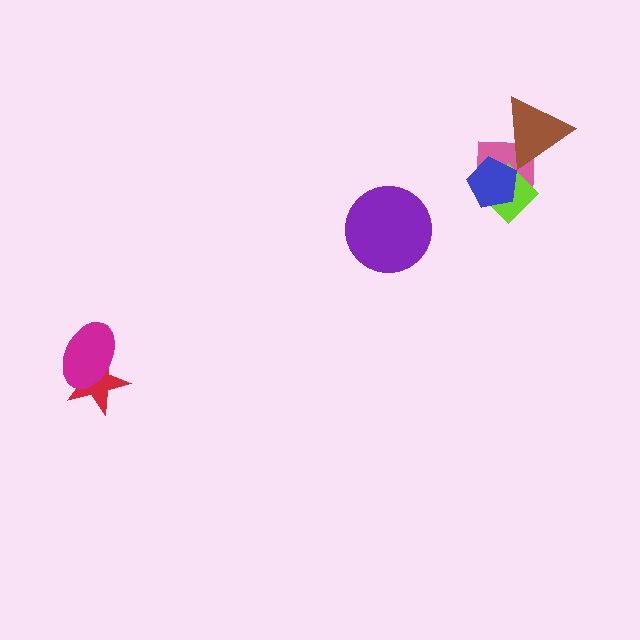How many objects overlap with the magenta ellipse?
1 object overlaps with the magenta ellipse.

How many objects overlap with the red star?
1 object overlaps with the red star.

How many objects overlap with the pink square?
3 objects overlap with the pink square.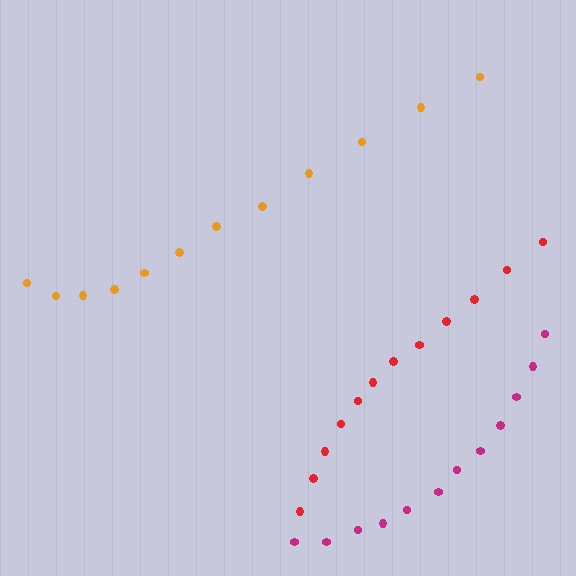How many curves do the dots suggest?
There are 3 distinct paths.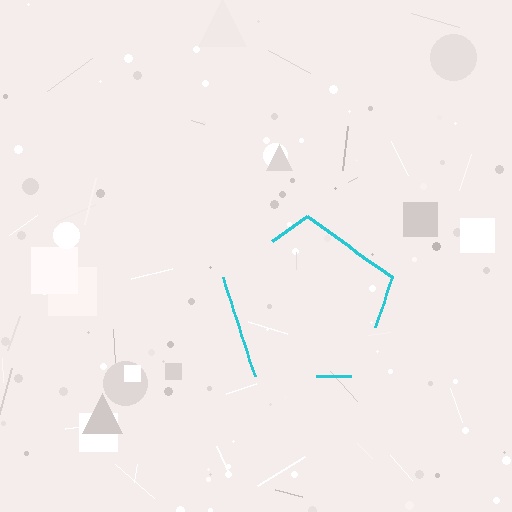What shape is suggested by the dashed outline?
The dashed outline suggests a pentagon.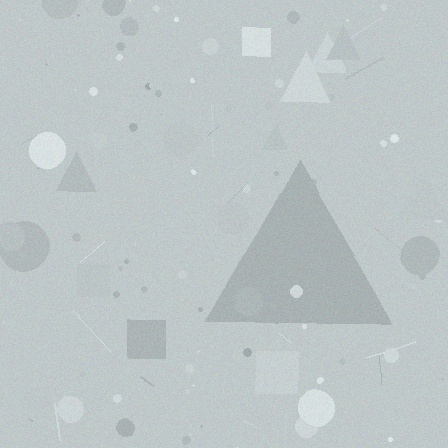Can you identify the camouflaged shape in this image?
The camouflaged shape is a triangle.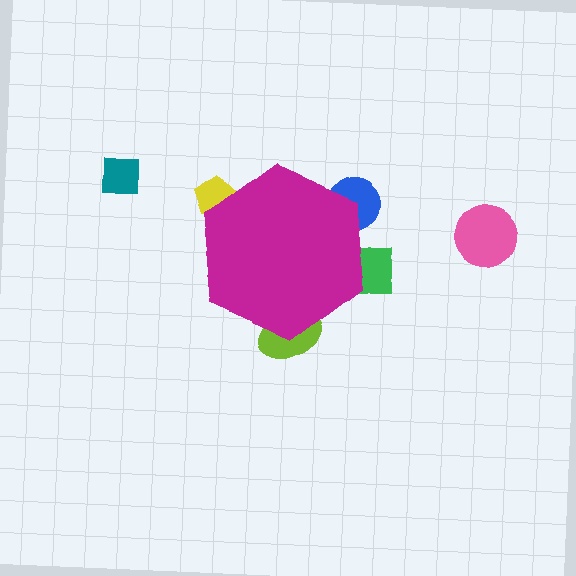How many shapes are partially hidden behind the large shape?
4 shapes are partially hidden.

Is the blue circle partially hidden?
Yes, the blue circle is partially hidden behind the magenta hexagon.